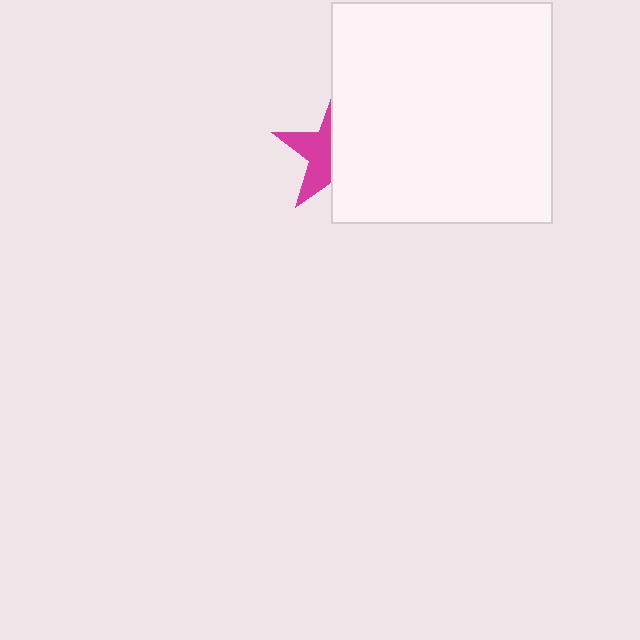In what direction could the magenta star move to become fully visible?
The magenta star could move left. That would shift it out from behind the white square entirely.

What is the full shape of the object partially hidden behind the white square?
The partially hidden object is a magenta star.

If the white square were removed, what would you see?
You would see the complete magenta star.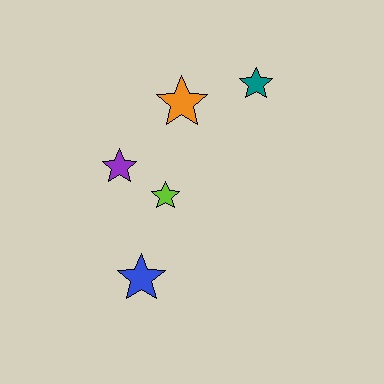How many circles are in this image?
There are no circles.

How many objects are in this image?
There are 5 objects.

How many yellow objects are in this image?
There are no yellow objects.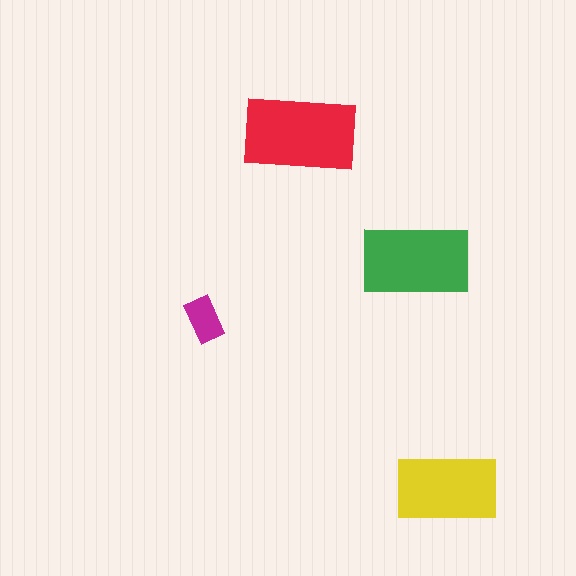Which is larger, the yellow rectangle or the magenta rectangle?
The yellow one.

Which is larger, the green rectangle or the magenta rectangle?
The green one.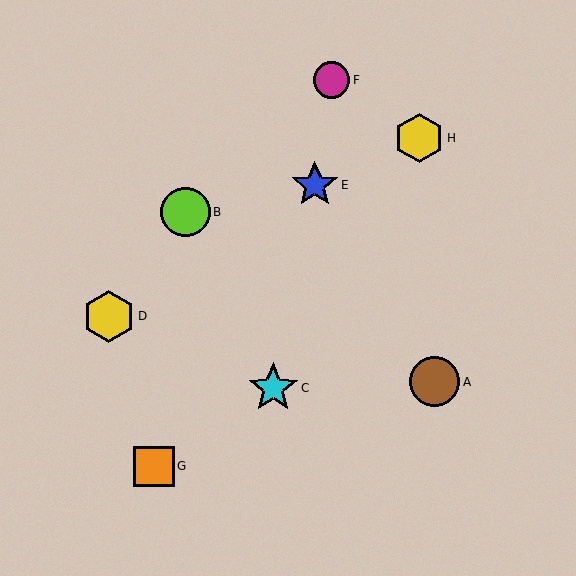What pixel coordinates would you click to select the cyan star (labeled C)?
Click at (273, 388) to select the cyan star C.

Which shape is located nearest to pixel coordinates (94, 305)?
The yellow hexagon (labeled D) at (109, 316) is nearest to that location.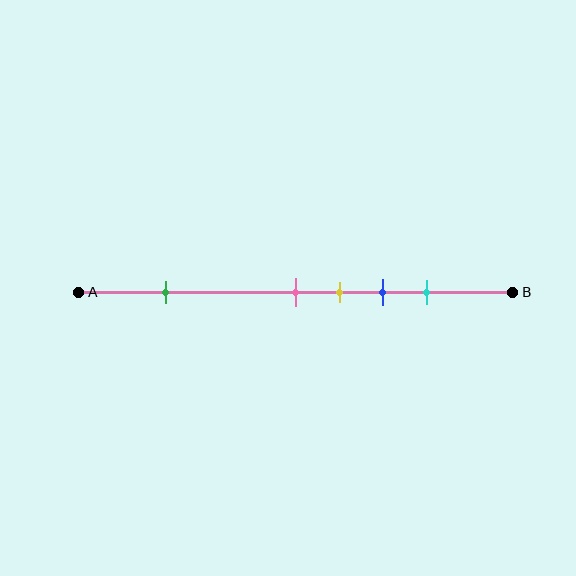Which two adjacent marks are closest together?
The pink and yellow marks are the closest adjacent pair.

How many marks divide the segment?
There are 5 marks dividing the segment.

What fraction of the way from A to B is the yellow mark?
The yellow mark is approximately 60% (0.6) of the way from A to B.